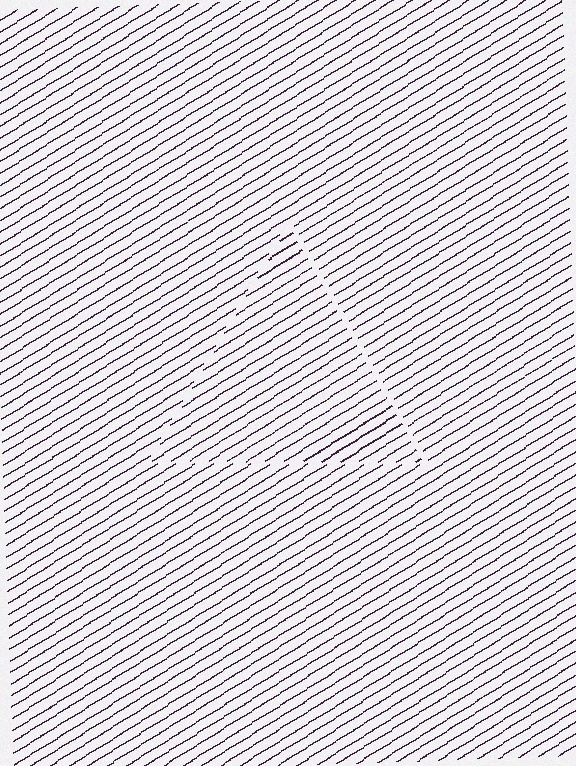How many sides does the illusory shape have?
3 sides — the line-ends trace a triangle.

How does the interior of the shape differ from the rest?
The interior of the shape contains the same grating, shifted by half a period — the contour is defined by the phase discontinuity where line-ends from the inner and outer gratings abut.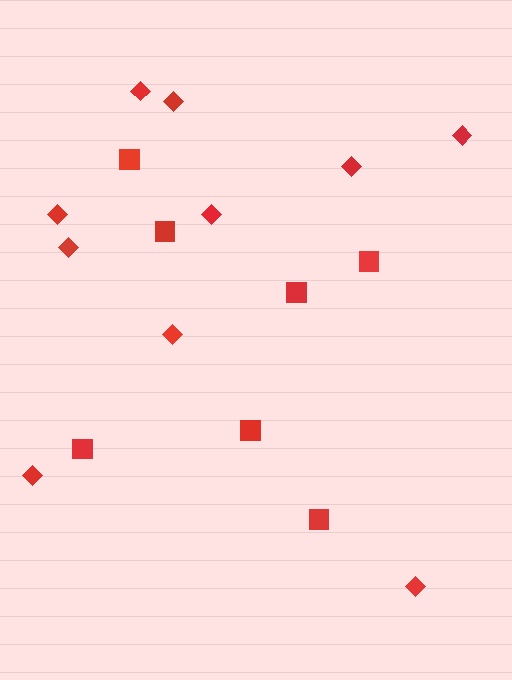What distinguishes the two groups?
There are 2 groups: one group of diamonds (10) and one group of squares (7).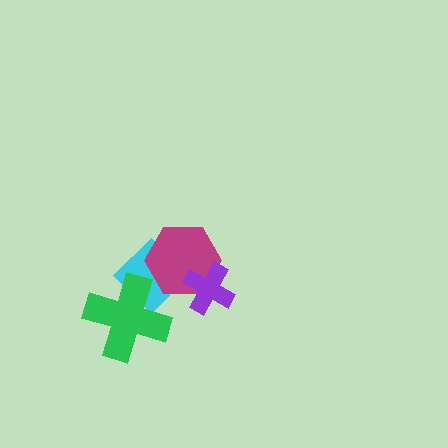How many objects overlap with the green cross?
1 object overlaps with the green cross.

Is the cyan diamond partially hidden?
Yes, it is partially covered by another shape.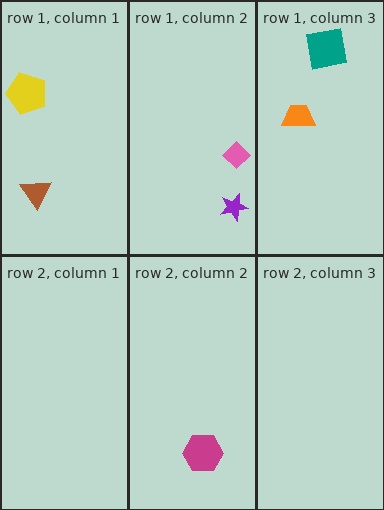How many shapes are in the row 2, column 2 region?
1.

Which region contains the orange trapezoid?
The row 1, column 3 region.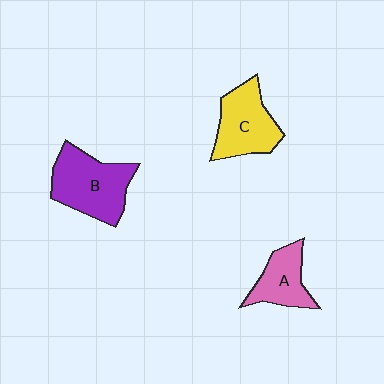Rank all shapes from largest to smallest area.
From largest to smallest: B (purple), C (yellow), A (pink).